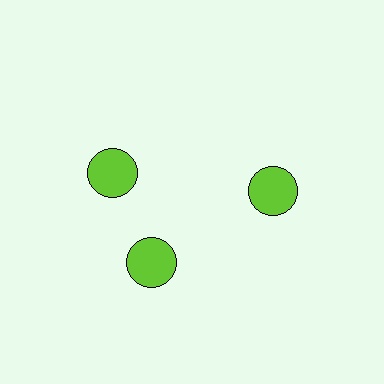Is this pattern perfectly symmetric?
No. The 3 lime circles are arranged in a ring, but one element near the 11 o'clock position is rotated out of alignment along the ring, breaking the 3-fold rotational symmetry.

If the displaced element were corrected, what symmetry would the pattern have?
It would have 3-fold rotational symmetry — the pattern would map onto itself every 120 degrees.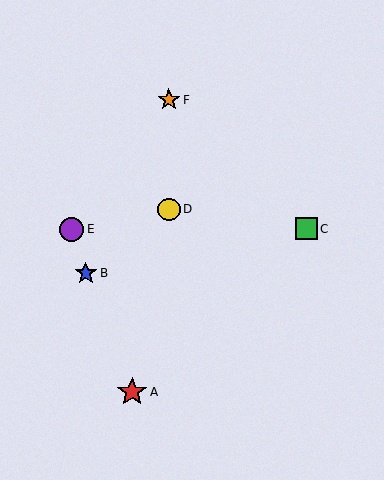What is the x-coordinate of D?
Object D is at x≈169.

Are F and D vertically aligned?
Yes, both are at x≈169.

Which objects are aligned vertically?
Objects D, F are aligned vertically.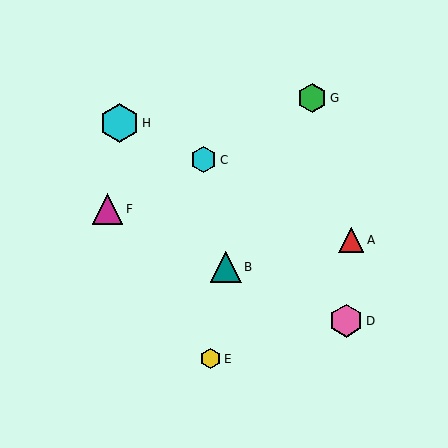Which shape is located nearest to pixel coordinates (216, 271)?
The teal triangle (labeled B) at (226, 267) is nearest to that location.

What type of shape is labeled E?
Shape E is a yellow hexagon.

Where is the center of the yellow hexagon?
The center of the yellow hexagon is at (211, 359).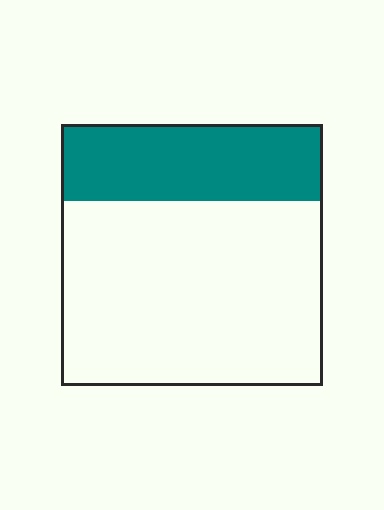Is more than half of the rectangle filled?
No.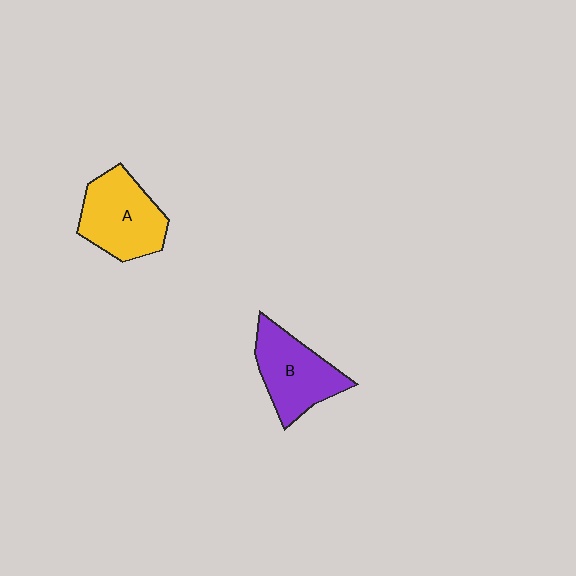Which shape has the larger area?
Shape A (yellow).